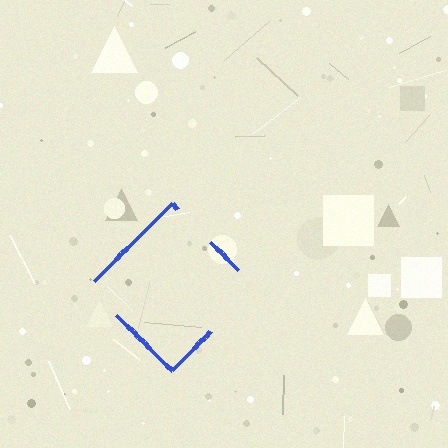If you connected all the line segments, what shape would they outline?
They would outline a diamond.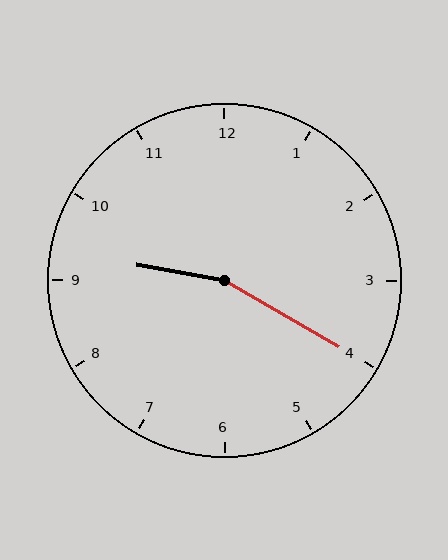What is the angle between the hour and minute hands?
Approximately 160 degrees.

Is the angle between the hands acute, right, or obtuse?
It is obtuse.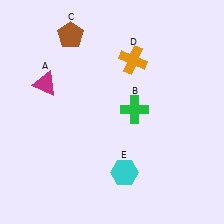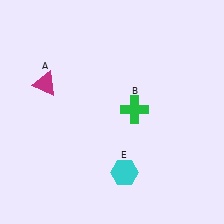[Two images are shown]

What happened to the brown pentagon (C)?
The brown pentagon (C) was removed in Image 2. It was in the top-left area of Image 1.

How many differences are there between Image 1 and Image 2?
There are 2 differences between the two images.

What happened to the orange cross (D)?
The orange cross (D) was removed in Image 2. It was in the top-right area of Image 1.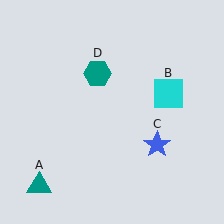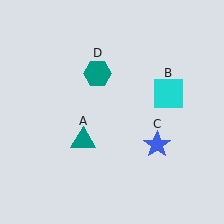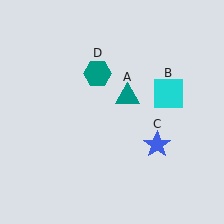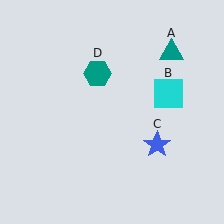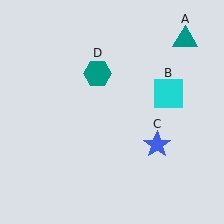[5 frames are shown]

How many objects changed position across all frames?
1 object changed position: teal triangle (object A).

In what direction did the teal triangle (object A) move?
The teal triangle (object A) moved up and to the right.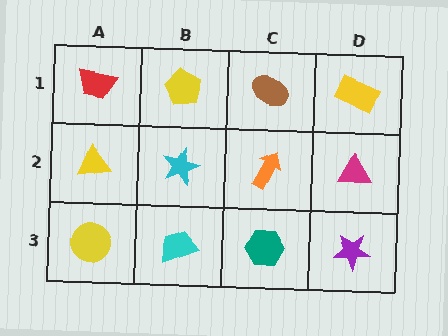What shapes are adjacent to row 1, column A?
A yellow triangle (row 2, column A), a yellow pentagon (row 1, column B).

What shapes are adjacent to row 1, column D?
A magenta triangle (row 2, column D), a brown ellipse (row 1, column C).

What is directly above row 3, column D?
A magenta triangle.